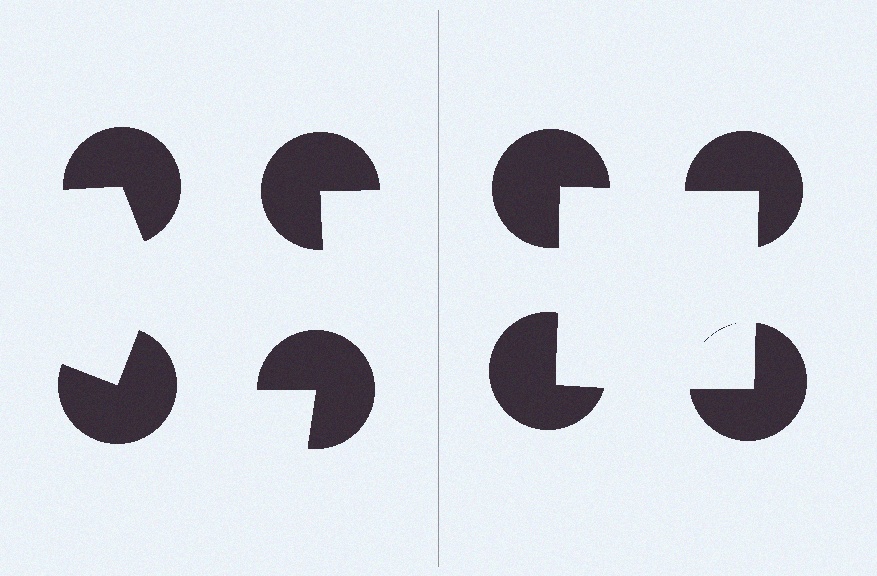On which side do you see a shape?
An illusory square appears on the right side. On the left side the wedge cuts are rotated, so no coherent shape forms.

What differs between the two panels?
The pac-man discs are positioned identically on both sides; only the wedge orientations differ. On the right they align to a square; on the left they are misaligned.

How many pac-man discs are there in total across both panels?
8 — 4 on each side.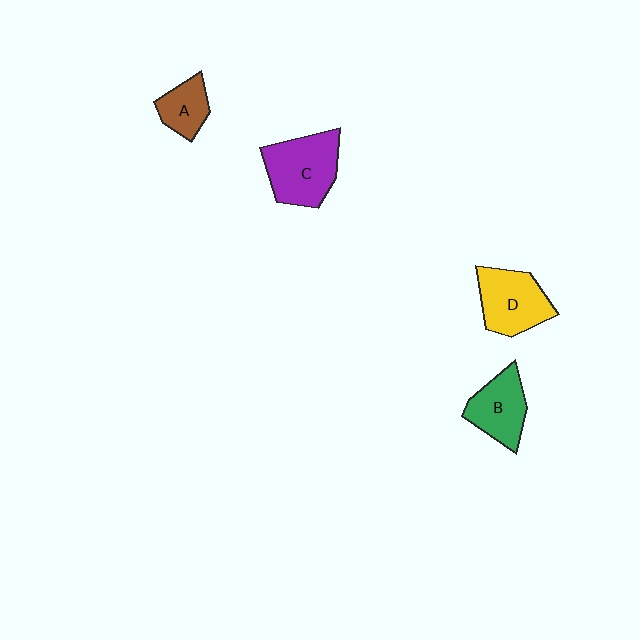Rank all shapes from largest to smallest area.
From largest to smallest: C (purple), D (yellow), B (green), A (brown).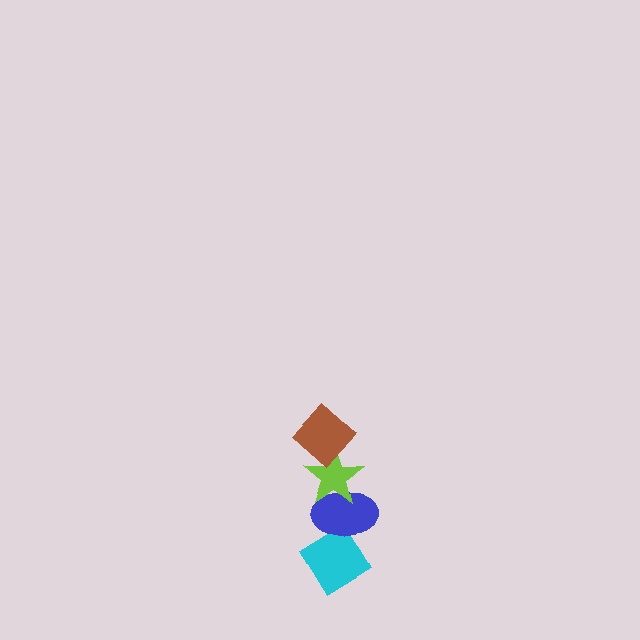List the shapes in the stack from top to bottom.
From top to bottom: the brown diamond, the lime star, the blue ellipse, the cyan diamond.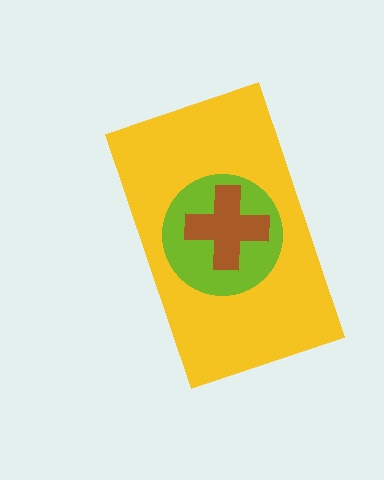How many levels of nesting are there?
3.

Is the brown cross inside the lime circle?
Yes.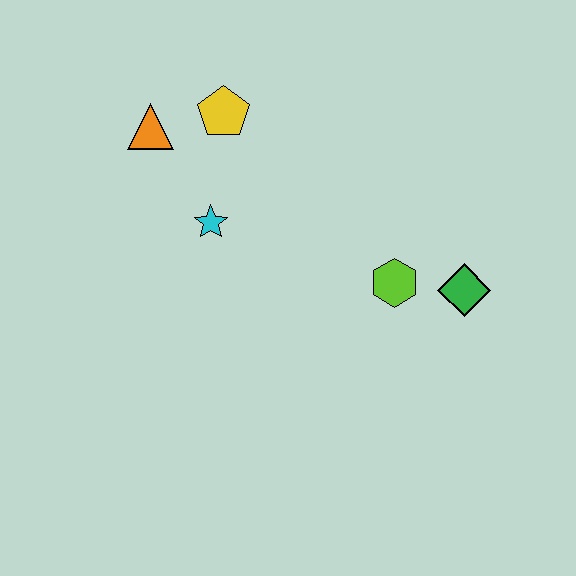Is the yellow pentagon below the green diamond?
No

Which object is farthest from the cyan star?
The green diamond is farthest from the cyan star.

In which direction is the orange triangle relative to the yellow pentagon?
The orange triangle is to the left of the yellow pentagon.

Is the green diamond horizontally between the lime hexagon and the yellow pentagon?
No